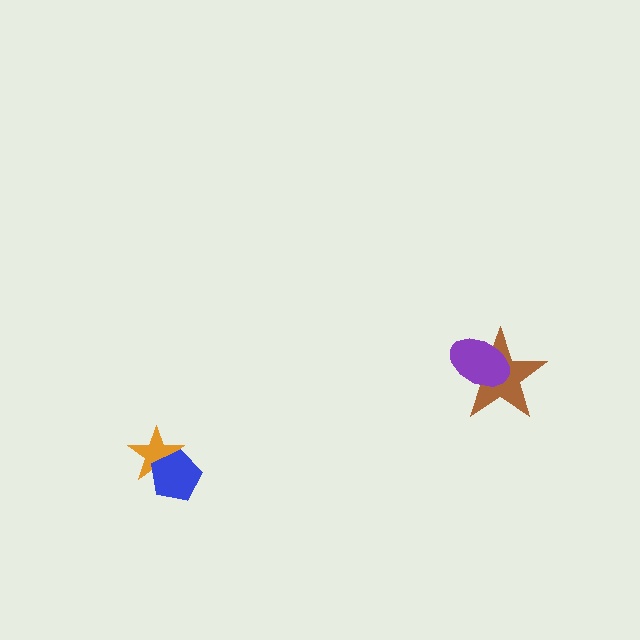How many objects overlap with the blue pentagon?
1 object overlaps with the blue pentagon.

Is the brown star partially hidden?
Yes, it is partially covered by another shape.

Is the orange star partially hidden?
Yes, it is partially covered by another shape.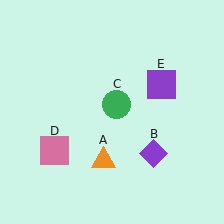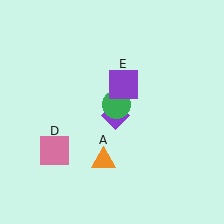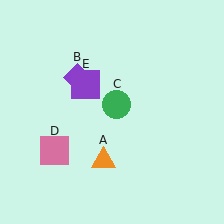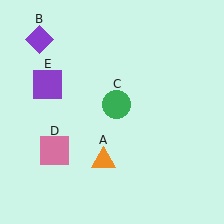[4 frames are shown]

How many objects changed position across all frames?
2 objects changed position: purple diamond (object B), purple square (object E).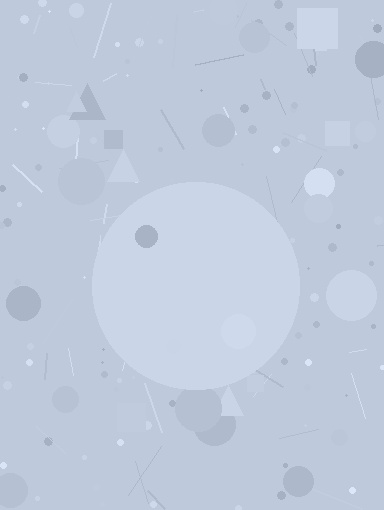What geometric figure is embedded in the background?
A circle is embedded in the background.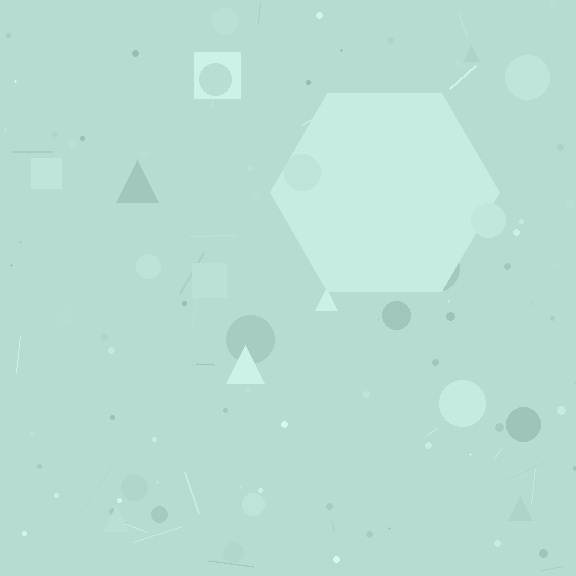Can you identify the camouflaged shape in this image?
The camouflaged shape is a hexagon.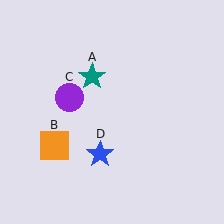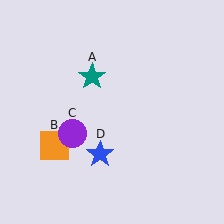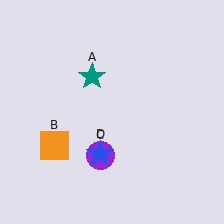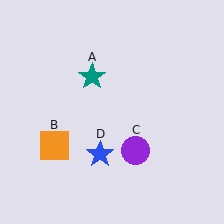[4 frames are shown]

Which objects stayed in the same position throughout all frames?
Teal star (object A) and orange square (object B) and blue star (object D) remained stationary.